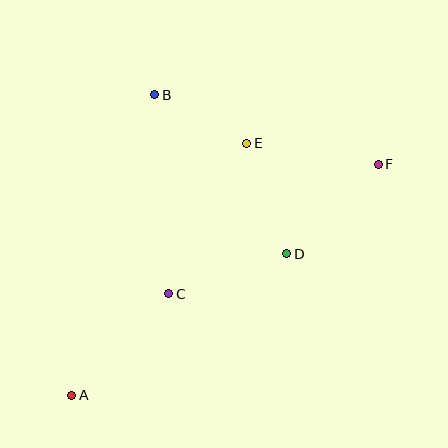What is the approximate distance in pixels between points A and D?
The distance between A and D is approximately 258 pixels.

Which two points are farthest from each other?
Points A and F are farthest from each other.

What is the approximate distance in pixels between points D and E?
The distance between D and E is approximately 118 pixels.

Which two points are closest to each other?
Points B and E are closest to each other.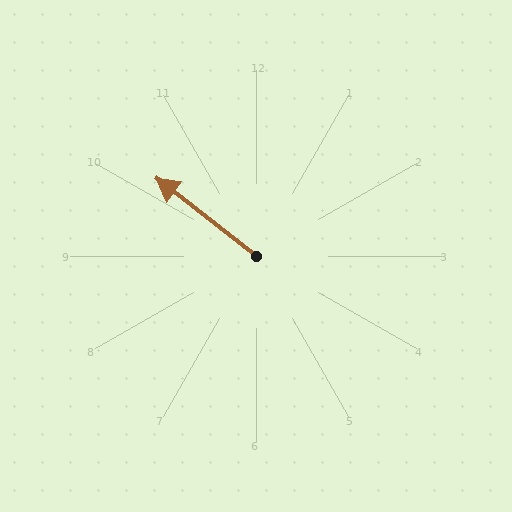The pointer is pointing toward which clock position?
Roughly 10 o'clock.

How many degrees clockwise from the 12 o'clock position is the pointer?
Approximately 308 degrees.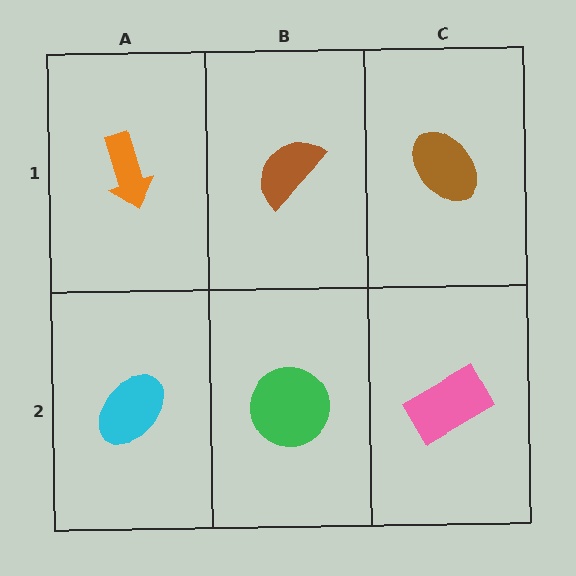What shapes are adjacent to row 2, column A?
An orange arrow (row 1, column A), a green circle (row 2, column B).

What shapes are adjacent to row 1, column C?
A pink rectangle (row 2, column C), a brown semicircle (row 1, column B).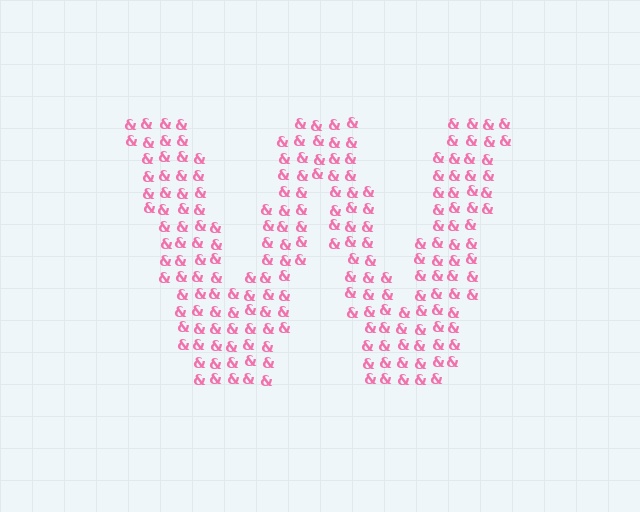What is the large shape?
The large shape is the letter W.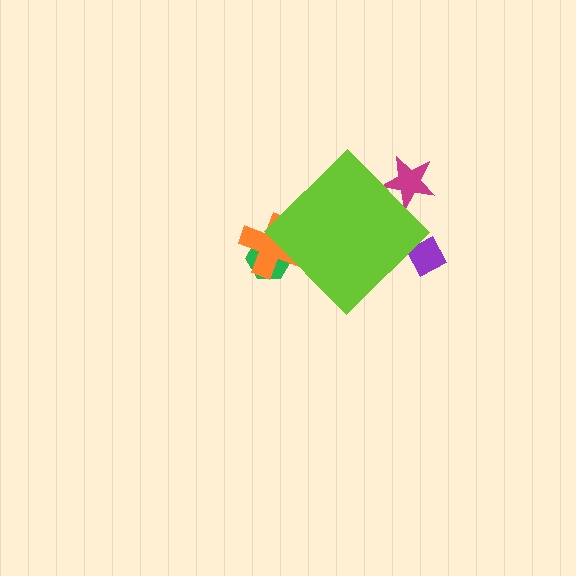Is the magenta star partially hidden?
Yes, the magenta star is partially hidden behind the lime diamond.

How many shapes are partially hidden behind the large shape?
4 shapes are partially hidden.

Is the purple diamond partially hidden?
Yes, the purple diamond is partially hidden behind the lime diamond.